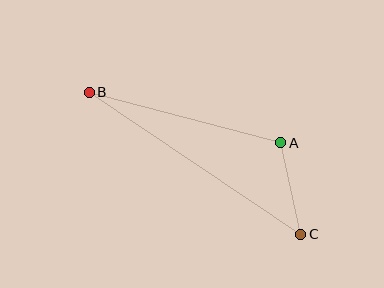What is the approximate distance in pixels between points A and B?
The distance between A and B is approximately 198 pixels.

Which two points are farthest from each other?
Points B and C are farthest from each other.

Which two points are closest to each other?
Points A and C are closest to each other.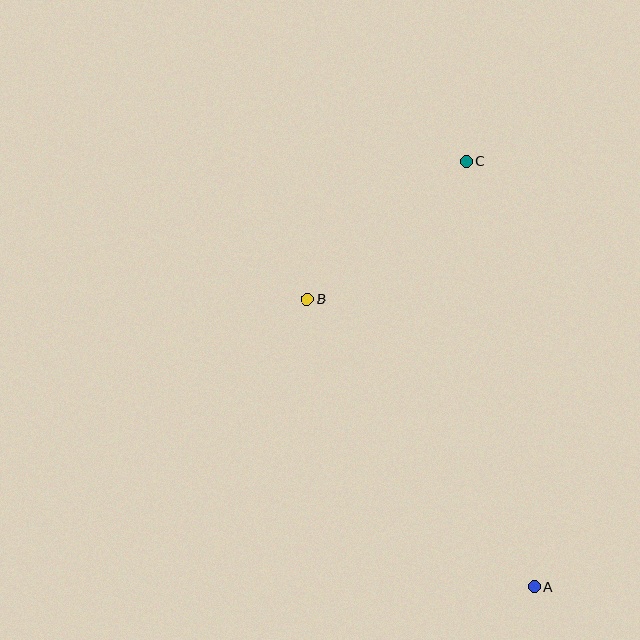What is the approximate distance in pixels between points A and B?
The distance between A and B is approximately 367 pixels.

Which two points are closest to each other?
Points B and C are closest to each other.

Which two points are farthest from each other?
Points A and C are farthest from each other.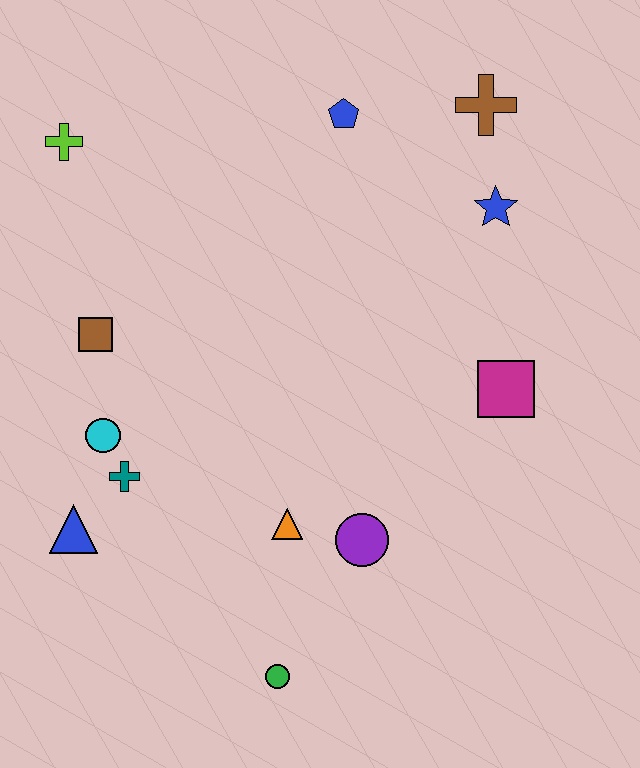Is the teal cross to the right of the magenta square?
No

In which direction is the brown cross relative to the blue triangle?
The brown cross is above the blue triangle.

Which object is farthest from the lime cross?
The green circle is farthest from the lime cross.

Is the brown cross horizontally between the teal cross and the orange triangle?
No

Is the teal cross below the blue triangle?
No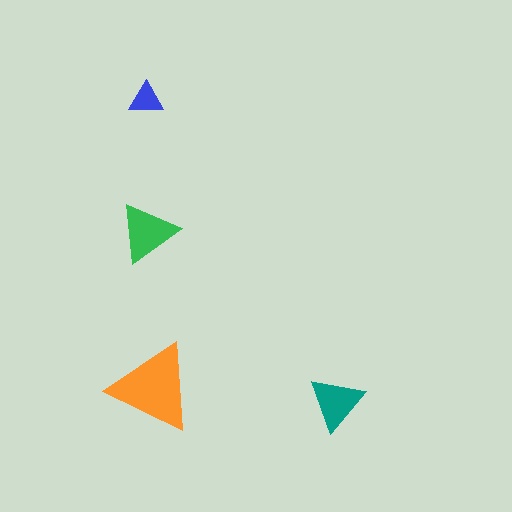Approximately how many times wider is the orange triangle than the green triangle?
About 1.5 times wider.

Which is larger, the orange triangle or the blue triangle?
The orange one.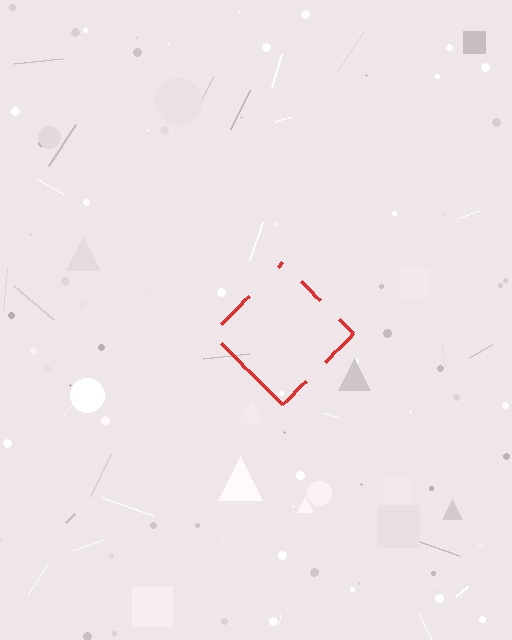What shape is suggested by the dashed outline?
The dashed outline suggests a diamond.